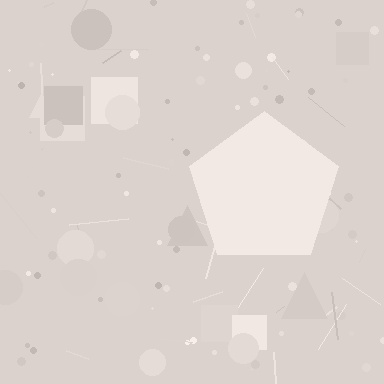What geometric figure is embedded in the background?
A pentagon is embedded in the background.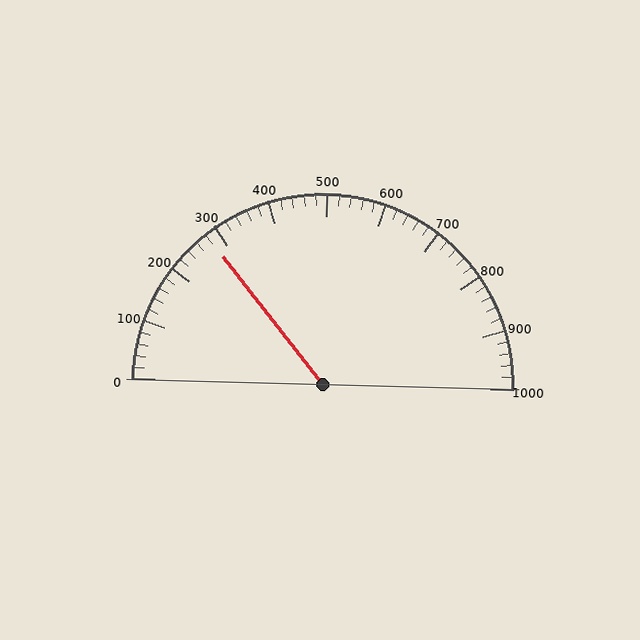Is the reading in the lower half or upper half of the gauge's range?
The reading is in the lower half of the range (0 to 1000).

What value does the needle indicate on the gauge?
The needle indicates approximately 280.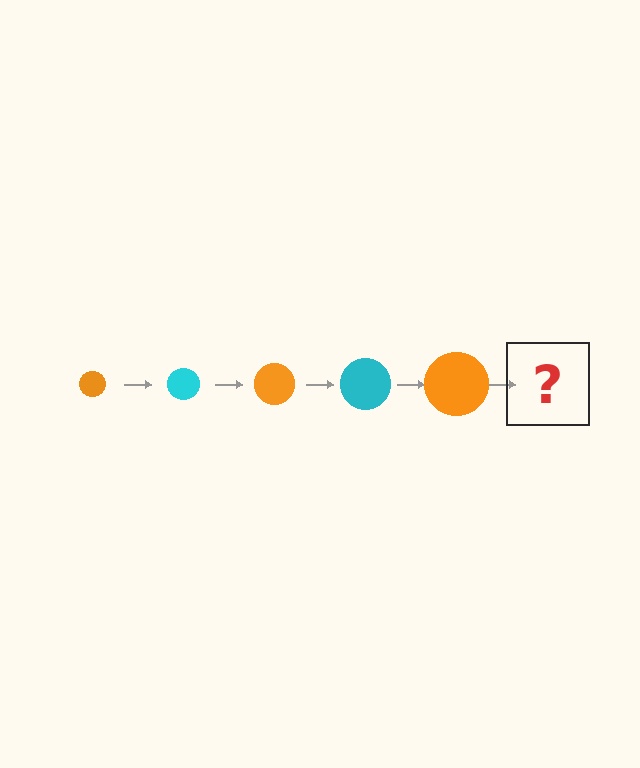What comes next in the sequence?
The next element should be a cyan circle, larger than the previous one.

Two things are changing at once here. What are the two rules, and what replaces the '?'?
The two rules are that the circle grows larger each step and the color cycles through orange and cyan. The '?' should be a cyan circle, larger than the previous one.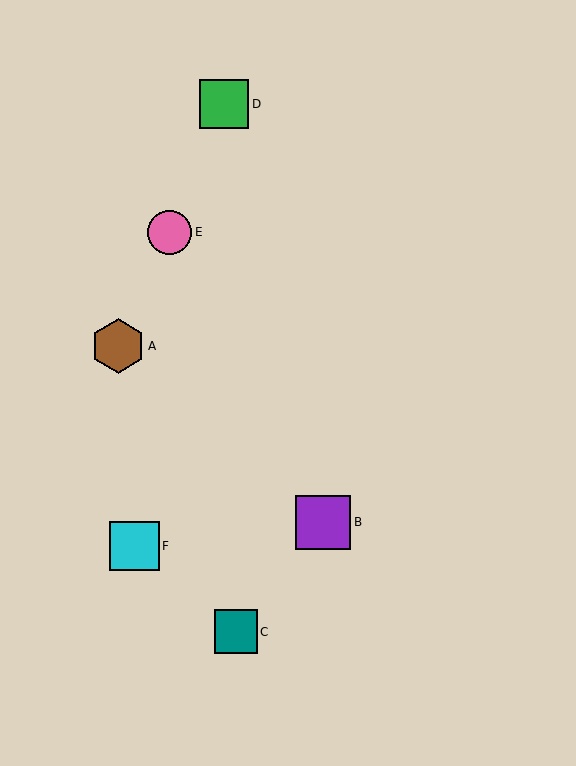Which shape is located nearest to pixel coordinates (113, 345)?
The brown hexagon (labeled A) at (118, 346) is nearest to that location.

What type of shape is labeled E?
Shape E is a pink circle.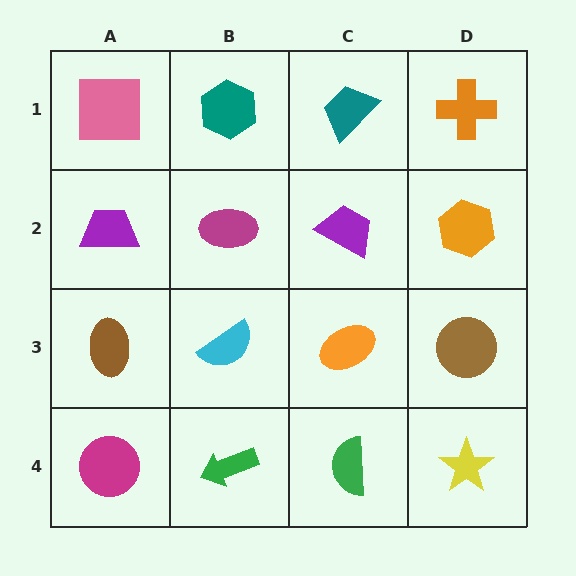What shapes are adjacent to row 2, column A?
A pink square (row 1, column A), a brown ellipse (row 3, column A), a magenta ellipse (row 2, column B).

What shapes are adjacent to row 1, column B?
A magenta ellipse (row 2, column B), a pink square (row 1, column A), a teal trapezoid (row 1, column C).